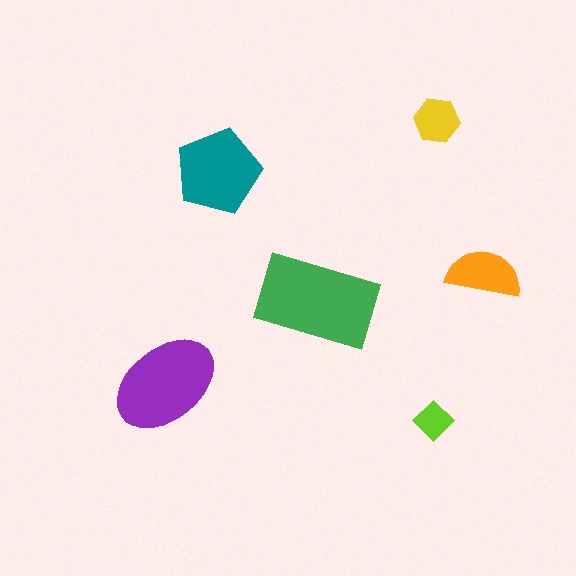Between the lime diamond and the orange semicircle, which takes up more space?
The orange semicircle.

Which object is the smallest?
The lime diamond.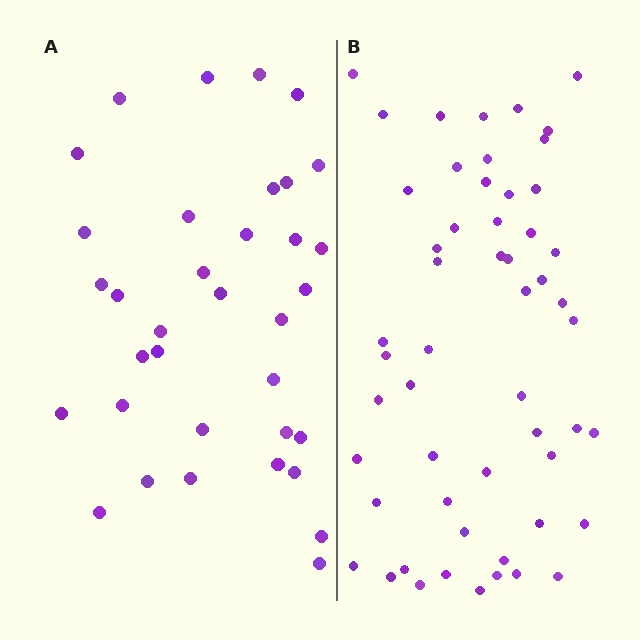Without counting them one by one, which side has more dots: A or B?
Region B (the right region) has more dots.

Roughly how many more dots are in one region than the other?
Region B has approximately 20 more dots than region A.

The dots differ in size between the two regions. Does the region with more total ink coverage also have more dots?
No. Region A has more total ink coverage because its dots are larger, but region B actually contains more individual dots. Total area can be misleading — the number of items is what matters here.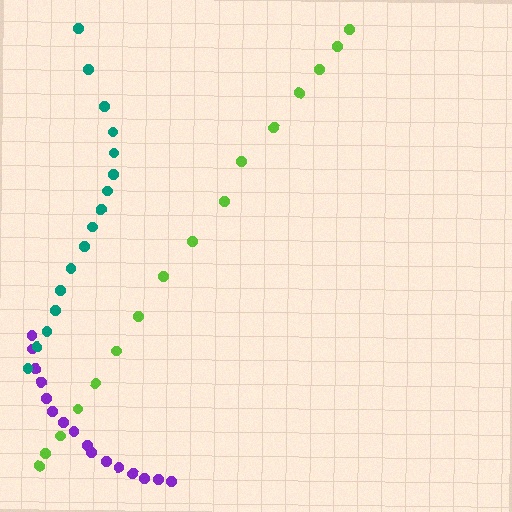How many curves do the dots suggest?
There are 3 distinct paths.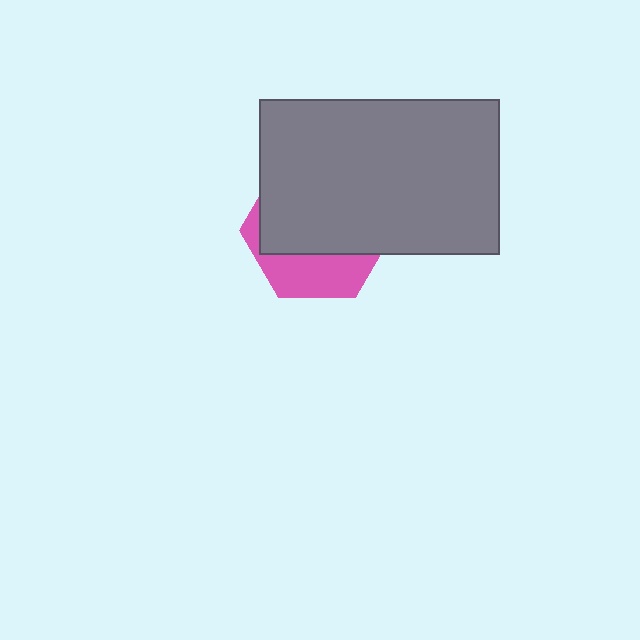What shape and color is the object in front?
The object in front is a gray rectangle.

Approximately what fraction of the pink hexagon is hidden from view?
Roughly 68% of the pink hexagon is hidden behind the gray rectangle.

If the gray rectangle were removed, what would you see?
You would see the complete pink hexagon.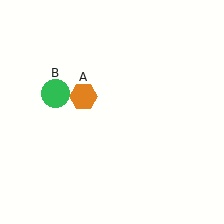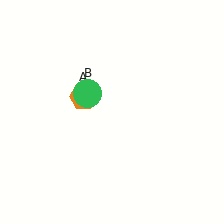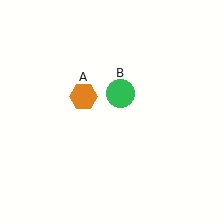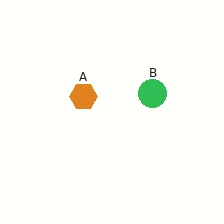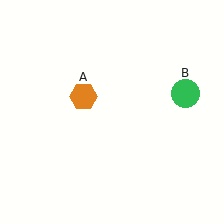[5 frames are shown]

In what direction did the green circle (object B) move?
The green circle (object B) moved right.